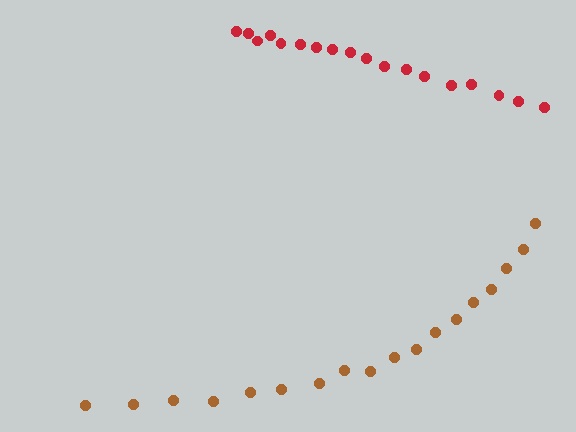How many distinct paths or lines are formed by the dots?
There are 2 distinct paths.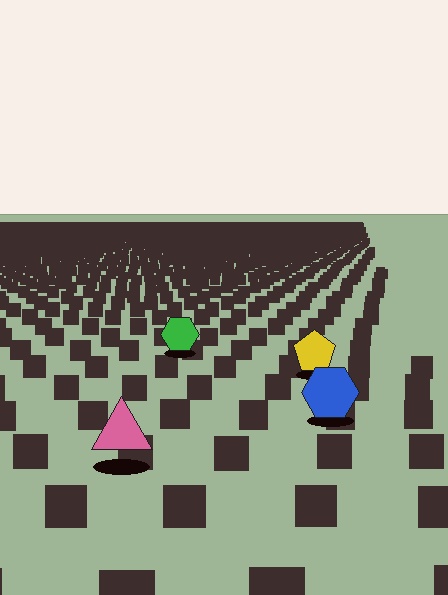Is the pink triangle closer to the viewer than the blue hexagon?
Yes. The pink triangle is closer — you can tell from the texture gradient: the ground texture is coarser near it.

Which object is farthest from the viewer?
The green hexagon is farthest from the viewer. It appears smaller and the ground texture around it is denser.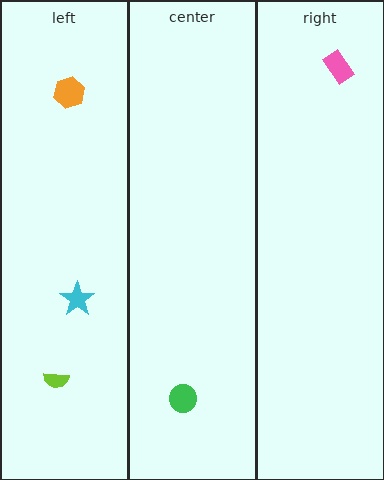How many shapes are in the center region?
1.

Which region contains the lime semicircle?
The left region.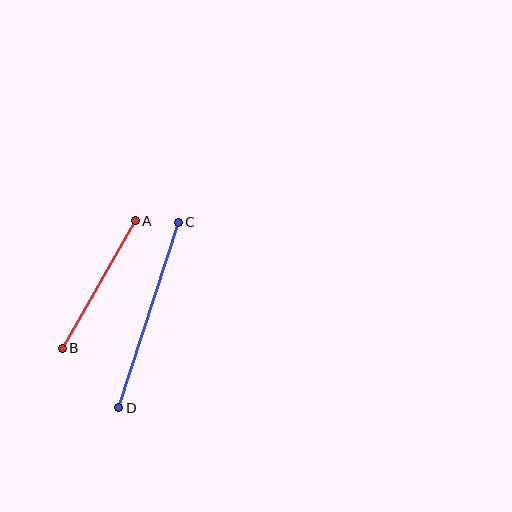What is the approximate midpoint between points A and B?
The midpoint is at approximately (99, 285) pixels.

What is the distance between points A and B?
The distance is approximately 147 pixels.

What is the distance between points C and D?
The distance is approximately 195 pixels.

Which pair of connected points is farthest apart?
Points C and D are farthest apart.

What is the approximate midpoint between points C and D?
The midpoint is at approximately (149, 315) pixels.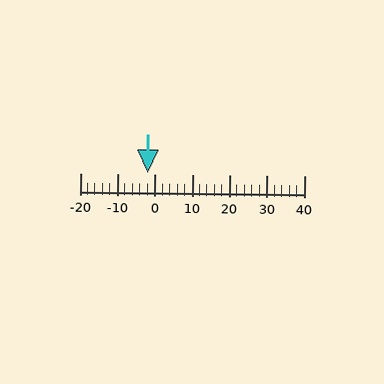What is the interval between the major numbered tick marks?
The major tick marks are spaced 10 units apart.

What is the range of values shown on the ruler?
The ruler shows values from -20 to 40.